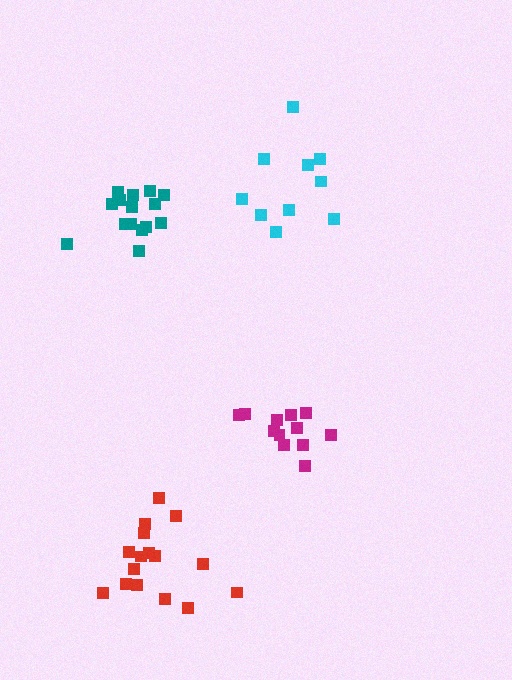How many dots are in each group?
Group 1: 12 dots, Group 2: 16 dots, Group 3: 10 dots, Group 4: 15 dots (53 total).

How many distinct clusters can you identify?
There are 4 distinct clusters.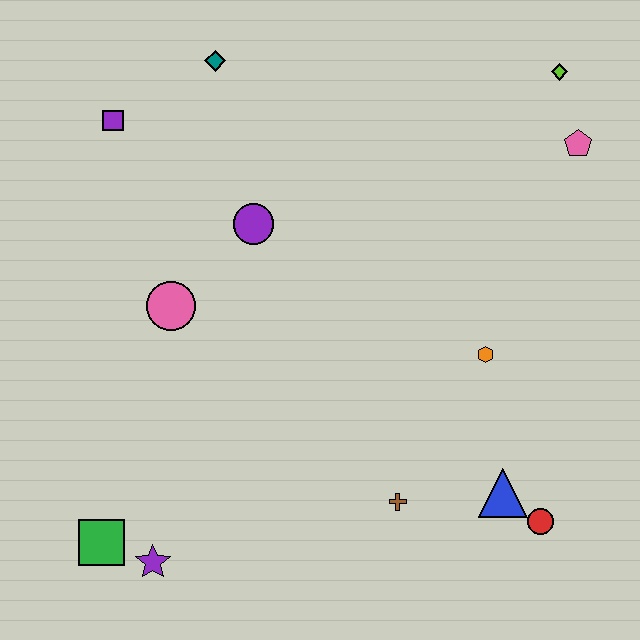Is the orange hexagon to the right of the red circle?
No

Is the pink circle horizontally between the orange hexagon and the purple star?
Yes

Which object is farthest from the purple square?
The red circle is farthest from the purple square.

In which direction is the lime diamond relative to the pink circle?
The lime diamond is to the right of the pink circle.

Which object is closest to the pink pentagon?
The lime diamond is closest to the pink pentagon.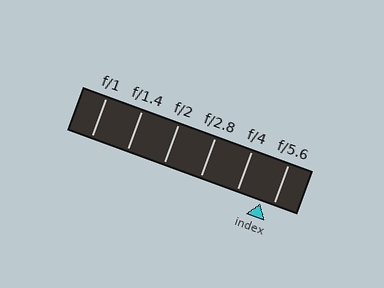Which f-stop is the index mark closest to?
The index mark is closest to f/5.6.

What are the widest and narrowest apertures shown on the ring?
The widest aperture shown is f/1 and the narrowest is f/5.6.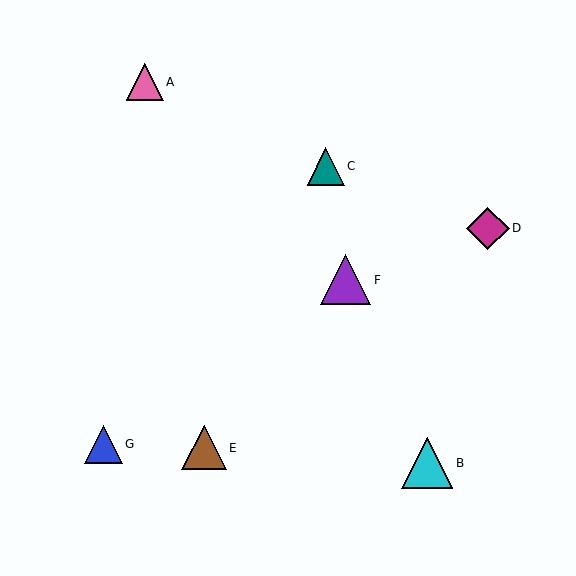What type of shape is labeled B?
Shape B is a cyan triangle.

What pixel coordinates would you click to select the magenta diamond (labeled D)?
Click at (488, 228) to select the magenta diamond D.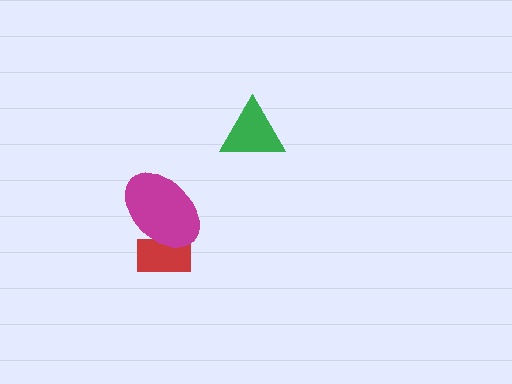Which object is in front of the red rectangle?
The magenta ellipse is in front of the red rectangle.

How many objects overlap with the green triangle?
0 objects overlap with the green triangle.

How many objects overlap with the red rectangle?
1 object overlaps with the red rectangle.